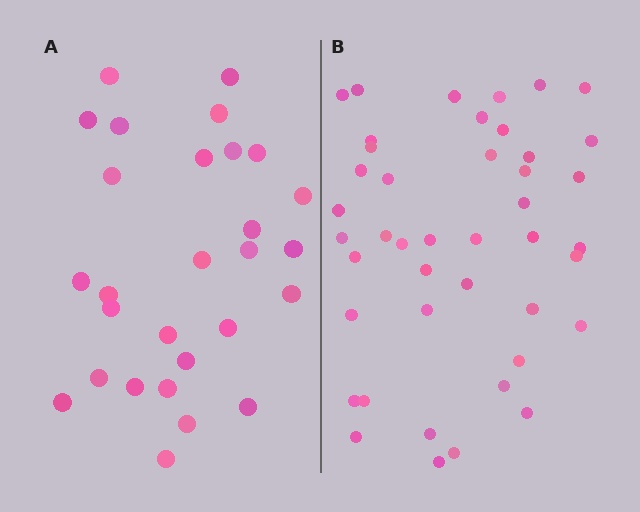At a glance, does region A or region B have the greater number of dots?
Region B (the right region) has more dots.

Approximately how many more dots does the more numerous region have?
Region B has approximately 15 more dots than region A.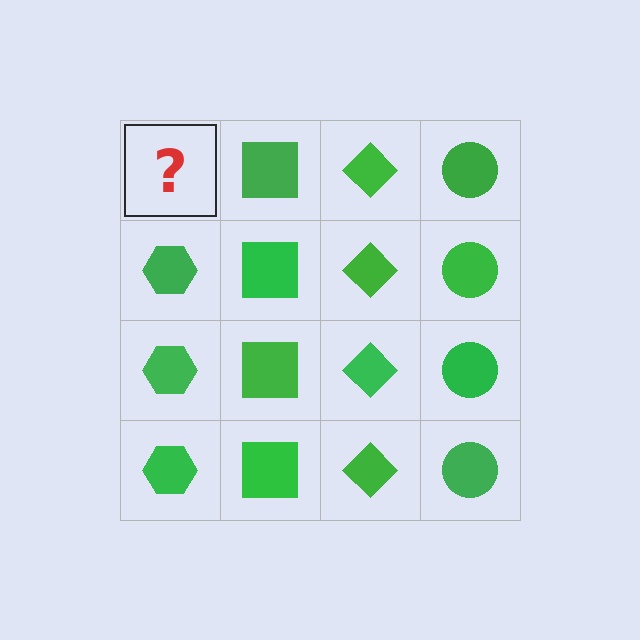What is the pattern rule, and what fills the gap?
The rule is that each column has a consistent shape. The gap should be filled with a green hexagon.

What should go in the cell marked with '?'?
The missing cell should contain a green hexagon.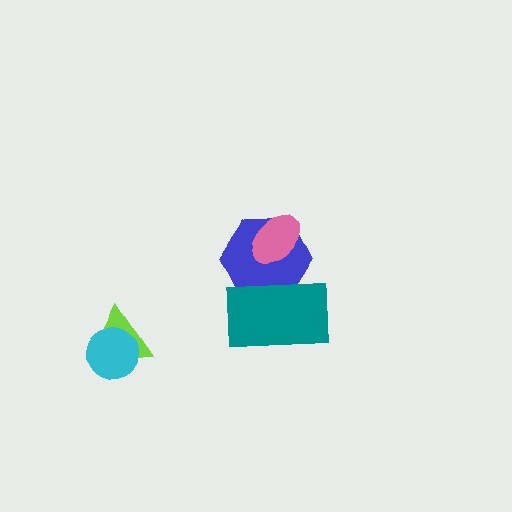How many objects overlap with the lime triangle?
1 object overlaps with the lime triangle.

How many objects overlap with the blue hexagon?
2 objects overlap with the blue hexagon.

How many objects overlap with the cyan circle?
1 object overlaps with the cyan circle.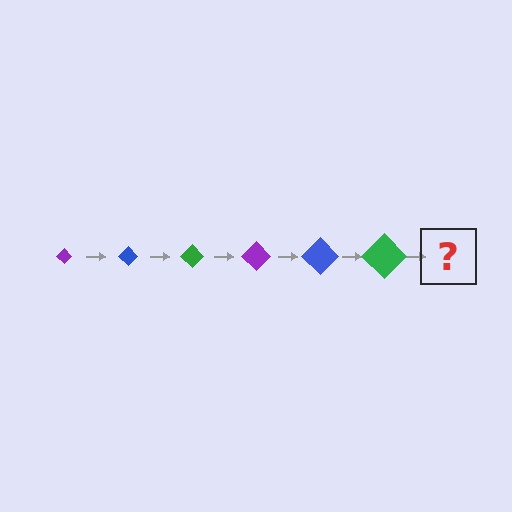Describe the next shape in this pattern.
It should be a purple diamond, larger than the previous one.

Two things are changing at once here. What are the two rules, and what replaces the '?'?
The two rules are that the diamond grows larger each step and the color cycles through purple, blue, and green. The '?' should be a purple diamond, larger than the previous one.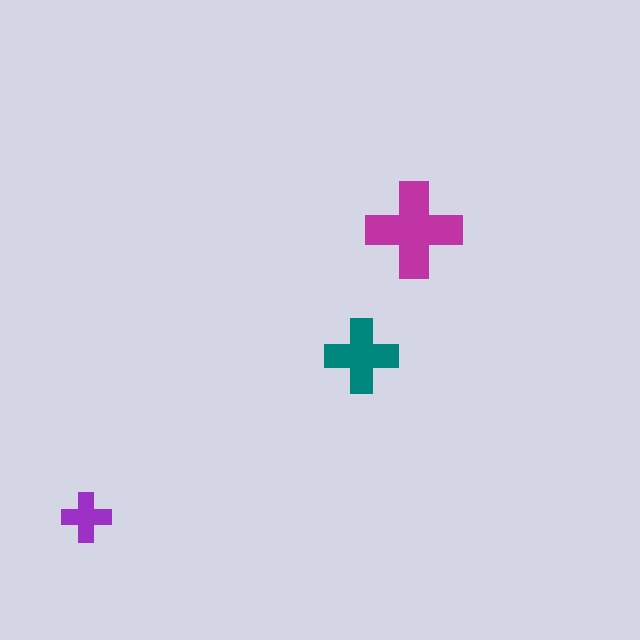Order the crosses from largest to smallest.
the magenta one, the teal one, the purple one.